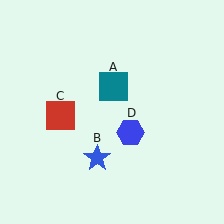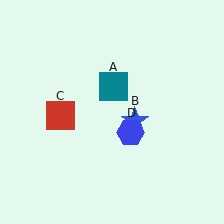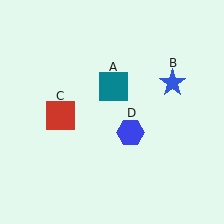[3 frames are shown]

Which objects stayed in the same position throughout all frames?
Teal square (object A) and red square (object C) and blue hexagon (object D) remained stationary.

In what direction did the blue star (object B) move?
The blue star (object B) moved up and to the right.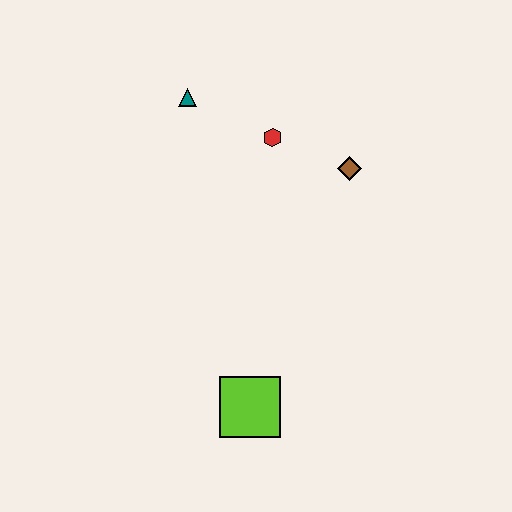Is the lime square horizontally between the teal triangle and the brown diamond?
Yes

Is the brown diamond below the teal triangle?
Yes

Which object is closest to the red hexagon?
The brown diamond is closest to the red hexagon.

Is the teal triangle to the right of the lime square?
No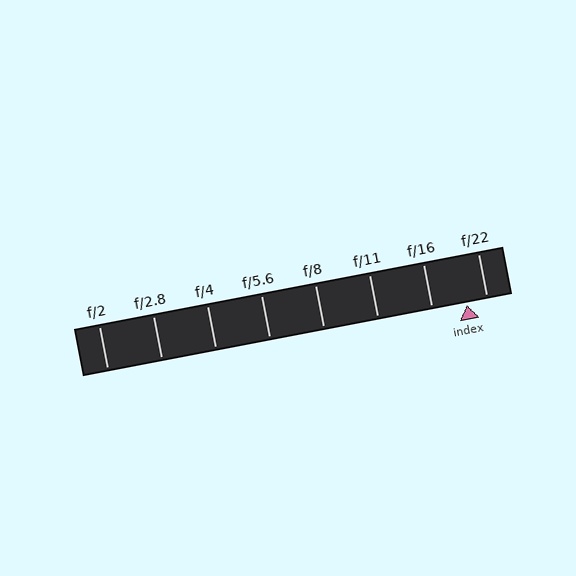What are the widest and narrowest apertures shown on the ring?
The widest aperture shown is f/2 and the narrowest is f/22.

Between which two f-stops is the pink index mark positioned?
The index mark is between f/16 and f/22.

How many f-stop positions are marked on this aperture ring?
There are 8 f-stop positions marked.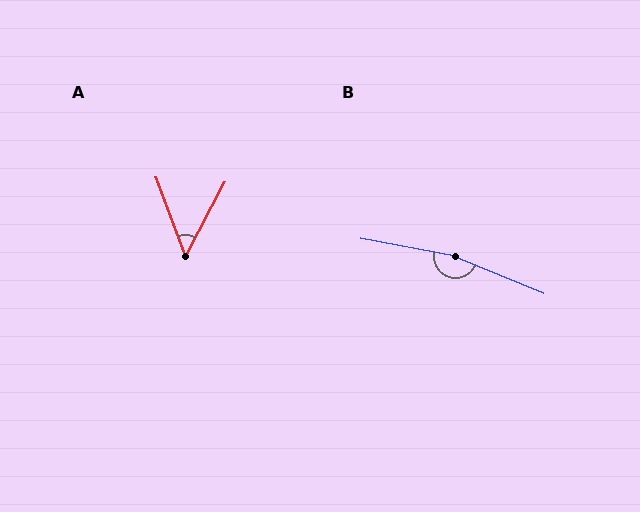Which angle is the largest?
B, at approximately 168 degrees.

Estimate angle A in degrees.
Approximately 48 degrees.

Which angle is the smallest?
A, at approximately 48 degrees.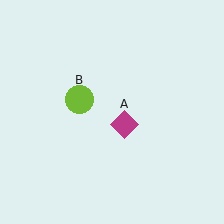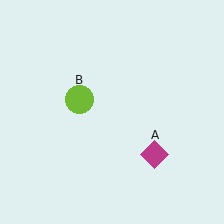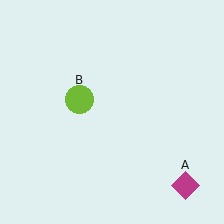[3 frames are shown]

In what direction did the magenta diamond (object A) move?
The magenta diamond (object A) moved down and to the right.